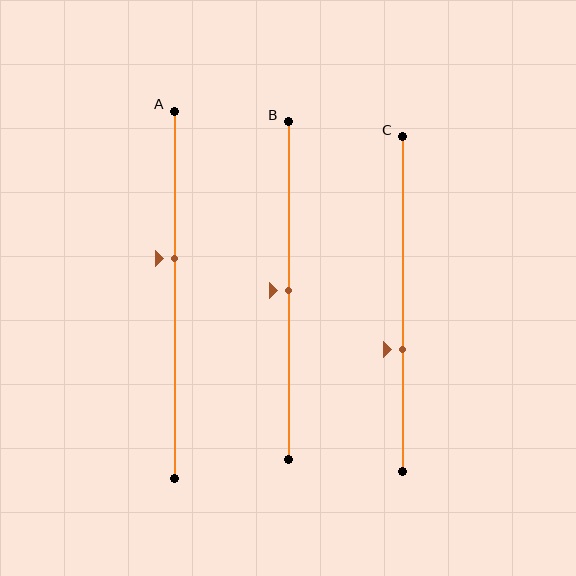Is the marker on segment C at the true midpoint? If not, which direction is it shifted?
No, the marker on segment C is shifted downward by about 13% of the segment length.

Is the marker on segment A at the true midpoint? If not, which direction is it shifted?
No, the marker on segment A is shifted upward by about 10% of the segment length.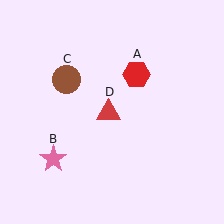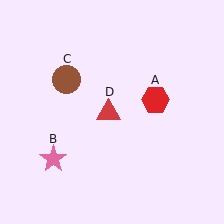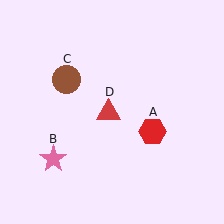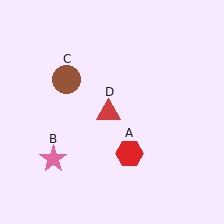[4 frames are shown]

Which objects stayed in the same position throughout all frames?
Pink star (object B) and brown circle (object C) and red triangle (object D) remained stationary.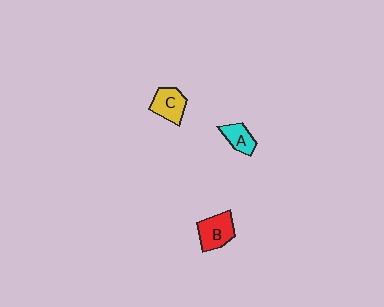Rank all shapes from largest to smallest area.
From largest to smallest: B (red), C (yellow), A (cyan).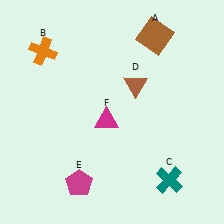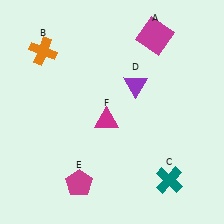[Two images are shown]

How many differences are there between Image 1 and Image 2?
There are 2 differences between the two images.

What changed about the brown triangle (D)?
In Image 1, D is brown. In Image 2, it changed to purple.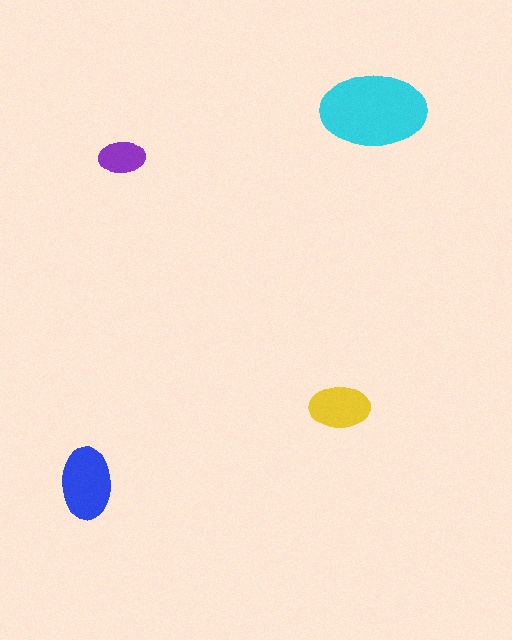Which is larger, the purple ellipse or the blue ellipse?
The blue one.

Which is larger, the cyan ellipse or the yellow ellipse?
The cyan one.